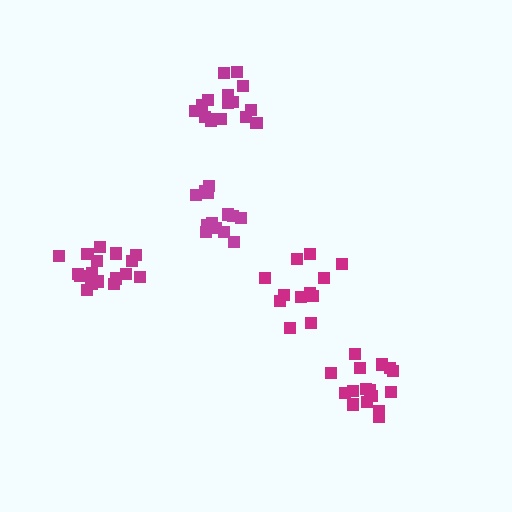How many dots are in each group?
Group 1: 17 dots, Group 2: 16 dots, Group 3: 12 dots, Group 4: 17 dots, Group 5: 13 dots (75 total).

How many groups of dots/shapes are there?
There are 5 groups.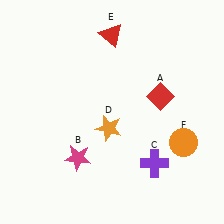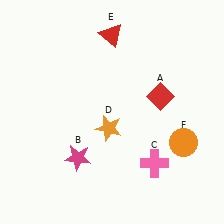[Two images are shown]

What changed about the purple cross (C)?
In Image 1, C is purple. In Image 2, it changed to pink.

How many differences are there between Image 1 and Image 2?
There is 1 difference between the two images.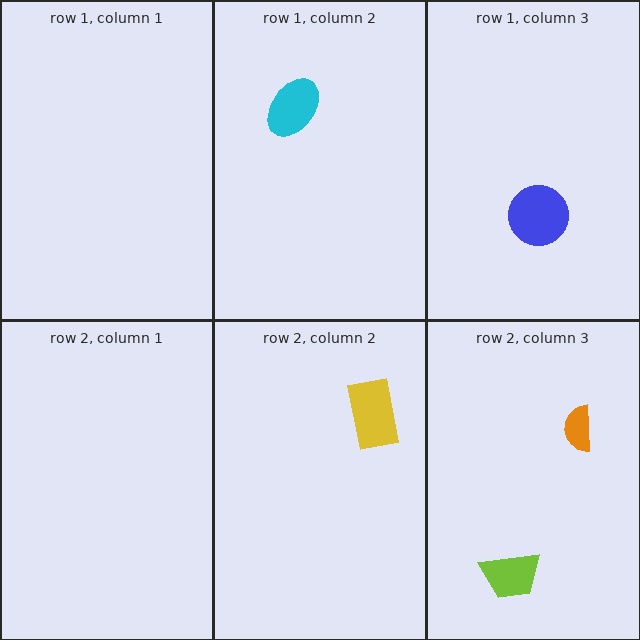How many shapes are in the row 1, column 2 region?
1.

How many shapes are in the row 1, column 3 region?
1.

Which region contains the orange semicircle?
The row 2, column 3 region.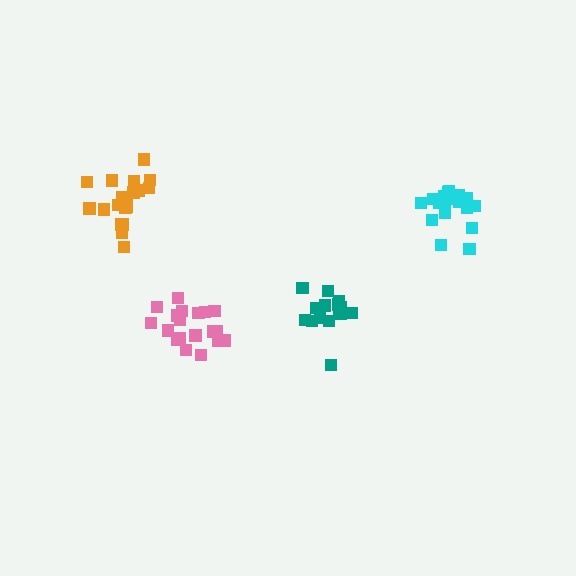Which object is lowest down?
The pink cluster is bottommost.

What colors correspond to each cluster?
The clusters are colored: orange, pink, teal, cyan.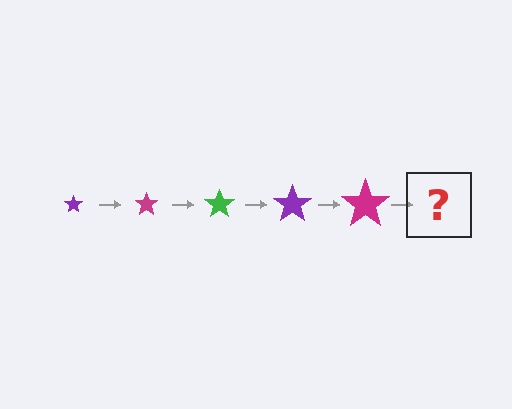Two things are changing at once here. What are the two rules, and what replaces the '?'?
The two rules are that the star grows larger each step and the color cycles through purple, magenta, and green. The '?' should be a green star, larger than the previous one.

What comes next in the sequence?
The next element should be a green star, larger than the previous one.